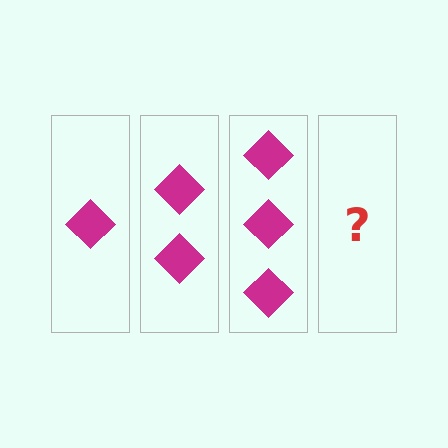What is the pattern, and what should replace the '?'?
The pattern is that each step adds one more diamond. The '?' should be 4 diamonds.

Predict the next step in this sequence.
The next step is 4 diamonds.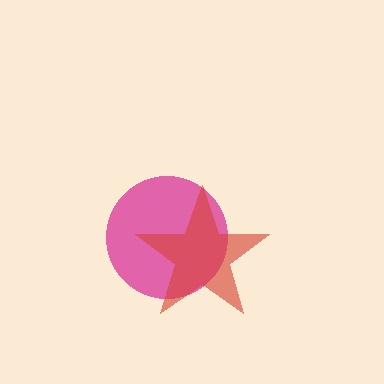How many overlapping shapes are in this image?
There are 2 overlapping shapes in the image.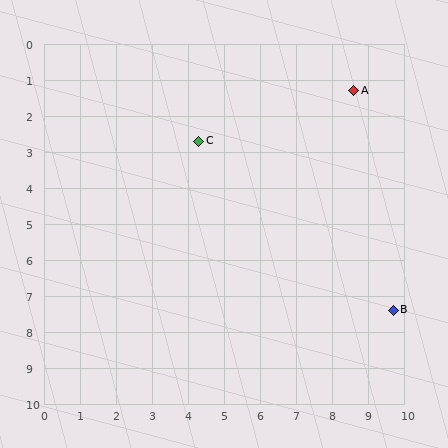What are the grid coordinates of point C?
Point C is at approximately (4.3, 2.7).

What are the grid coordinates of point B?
Point B is at approximately (9.7, 7.4).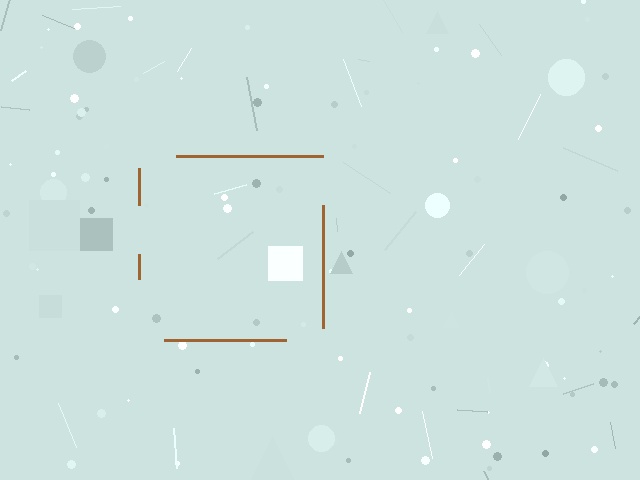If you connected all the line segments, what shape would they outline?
They would outline a square.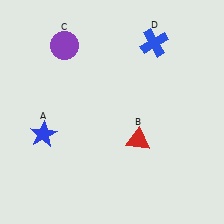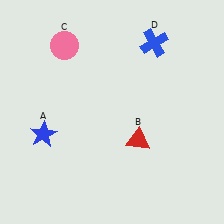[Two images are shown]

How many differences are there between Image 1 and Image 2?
There is 1 difference between the two images.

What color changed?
The circle (C) changed from purple in Image 1 to pink in Image 2.